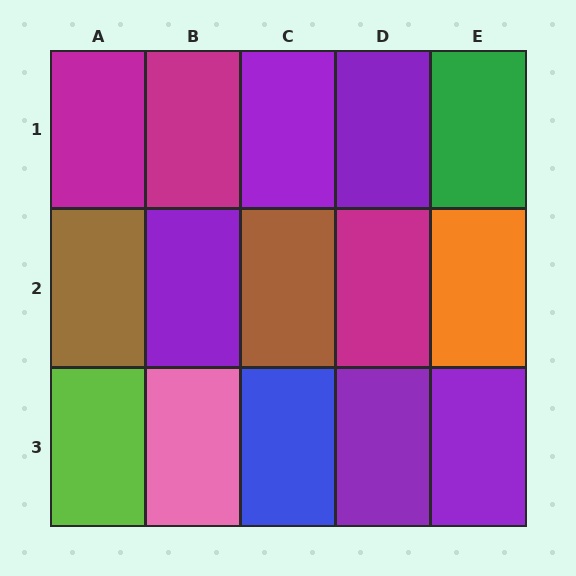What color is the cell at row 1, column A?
Magenta.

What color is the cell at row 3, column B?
Pink.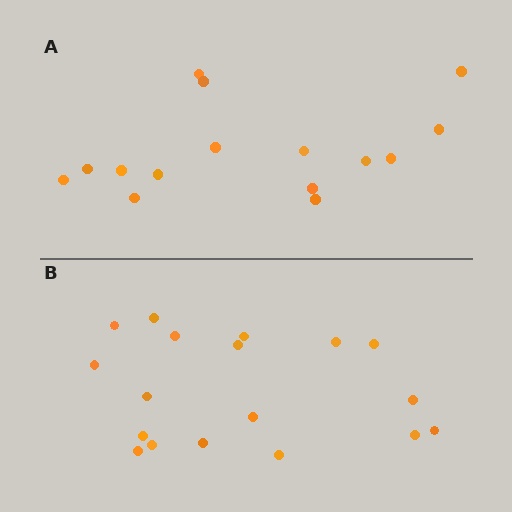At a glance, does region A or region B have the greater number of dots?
Region B (the bottom region) has more dots.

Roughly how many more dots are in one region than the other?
Region B has just a few more — roughly 2 or 3 more dots than region A.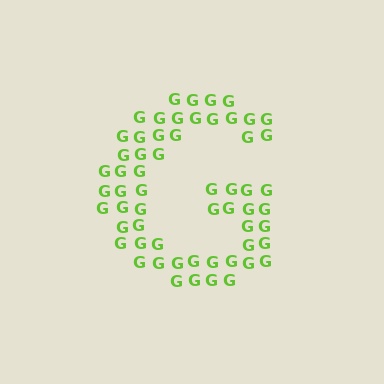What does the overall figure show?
The overall figure shows the letter G.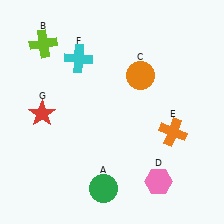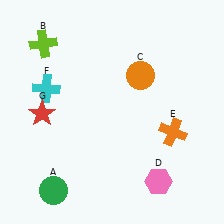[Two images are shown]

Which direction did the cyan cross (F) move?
The cyan cross (F) moved left.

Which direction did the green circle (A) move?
The green circle (A) moved left.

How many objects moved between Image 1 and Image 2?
2 objects moved between the two images.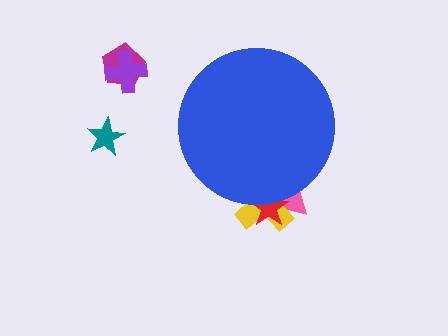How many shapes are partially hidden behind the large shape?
3 shapes are partially hidden.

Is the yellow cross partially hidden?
Yes, the yellow cross is partially hidden behind the blue circle.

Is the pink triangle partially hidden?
Yes, the pink triangle is partially hidden behind the blue circle.